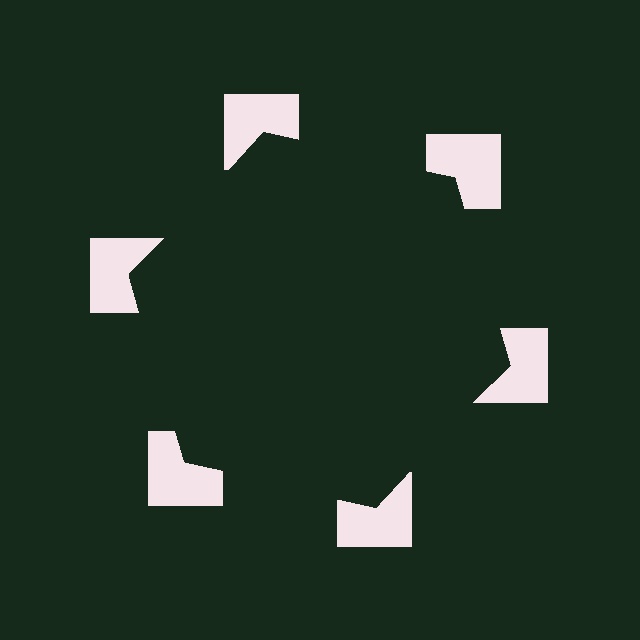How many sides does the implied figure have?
6 sides.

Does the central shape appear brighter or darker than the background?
It typically appears slightly darker than the background, even though no actual brightness change is drawn.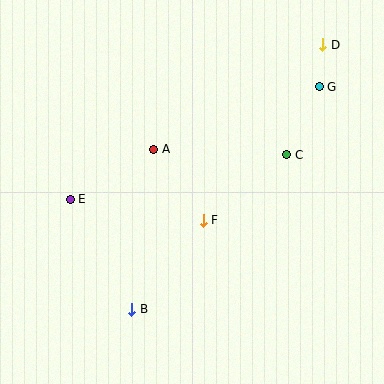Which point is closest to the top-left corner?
Point E is closest to the top-left corner.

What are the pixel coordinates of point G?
Point G is at (319, 87).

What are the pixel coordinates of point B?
Point B is at (132, 309).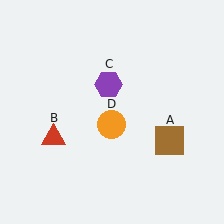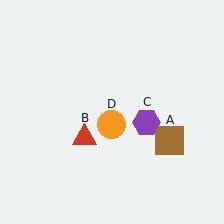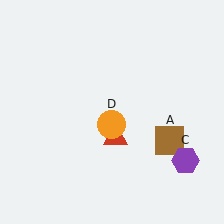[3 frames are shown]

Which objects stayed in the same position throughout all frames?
Brown square (object A) and orange circle (object D) remained stationary.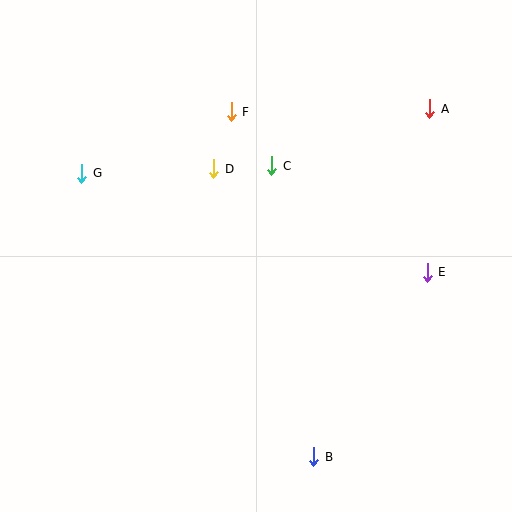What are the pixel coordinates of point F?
Point F is at (231, 112).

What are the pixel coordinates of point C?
Point C is at (272, 166).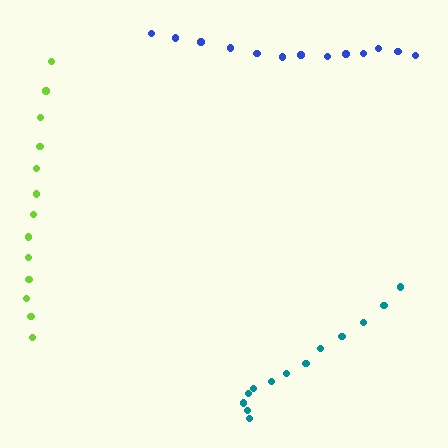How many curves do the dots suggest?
There are 3 distinct paths.